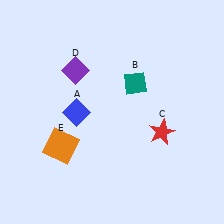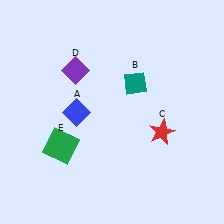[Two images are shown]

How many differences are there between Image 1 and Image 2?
There is 1 difference between the two images.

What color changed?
The square (E) changed from orange in Image 1 to green in Image 2.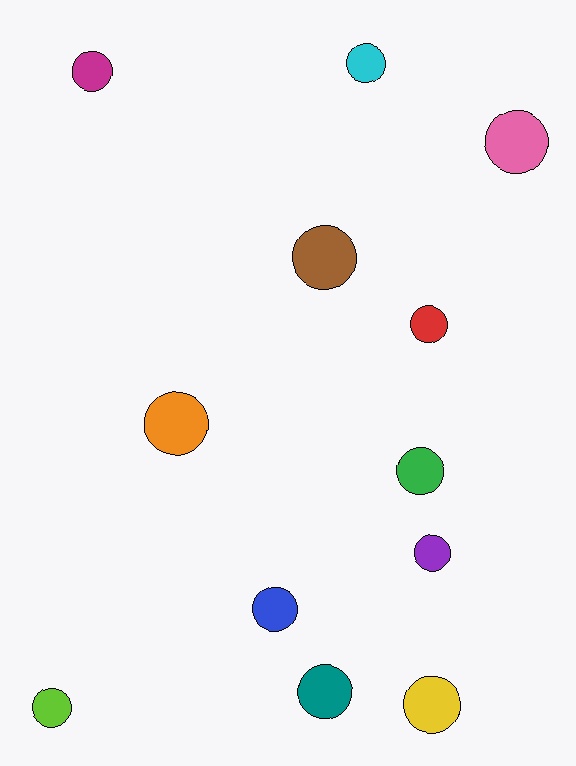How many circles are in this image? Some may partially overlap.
There are 12 circles.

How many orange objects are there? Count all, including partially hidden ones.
There is 1 orange object.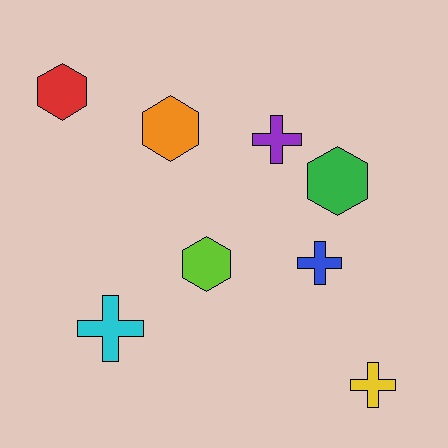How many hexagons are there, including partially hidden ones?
There are 4 hexagons.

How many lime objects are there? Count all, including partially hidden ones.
There is 1 lime object.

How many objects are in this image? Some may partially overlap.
There are 8 objects.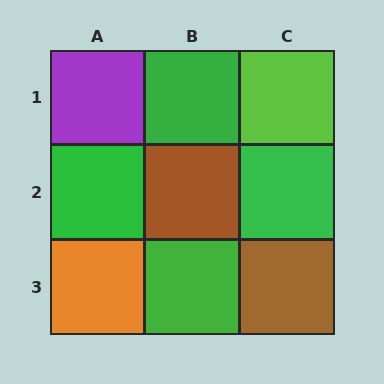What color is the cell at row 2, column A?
Green.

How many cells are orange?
1 cell is orange.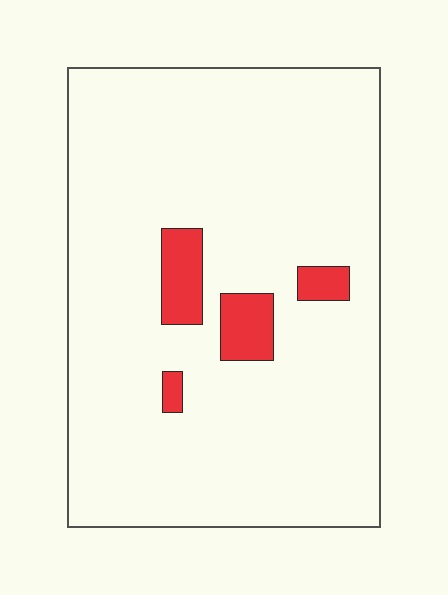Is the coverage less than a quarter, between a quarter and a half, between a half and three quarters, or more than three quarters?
Less than a quarter.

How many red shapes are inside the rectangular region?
4.